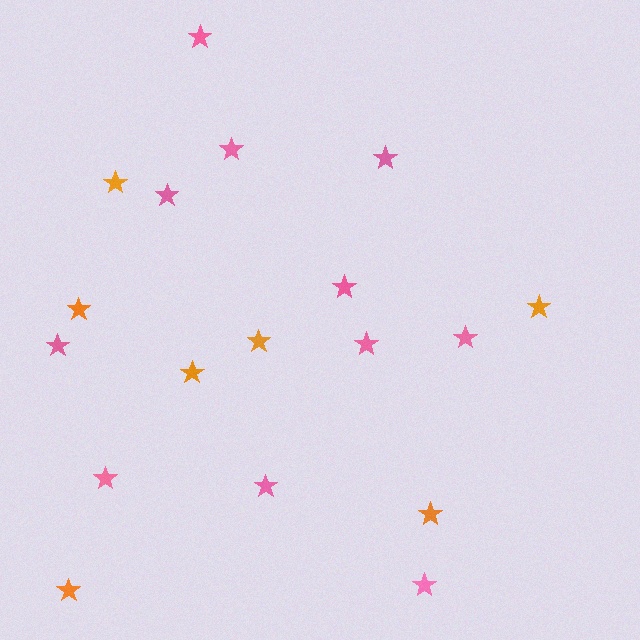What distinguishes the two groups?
There are 2 groups: one group of orange stars (7) and one group of pink stars (11).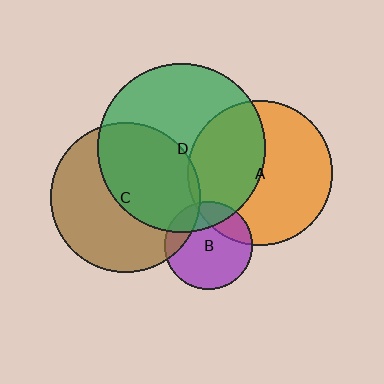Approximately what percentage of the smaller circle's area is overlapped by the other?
Approximately 45%.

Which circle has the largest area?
Circle D (green).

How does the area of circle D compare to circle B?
Approximately 3.7 times.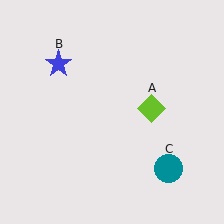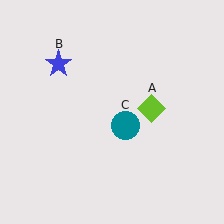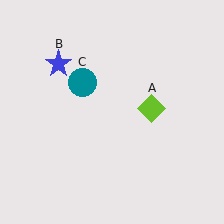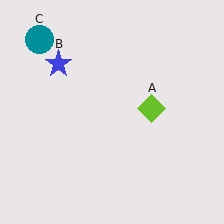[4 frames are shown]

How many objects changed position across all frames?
1 object changed position: teal circle (object C).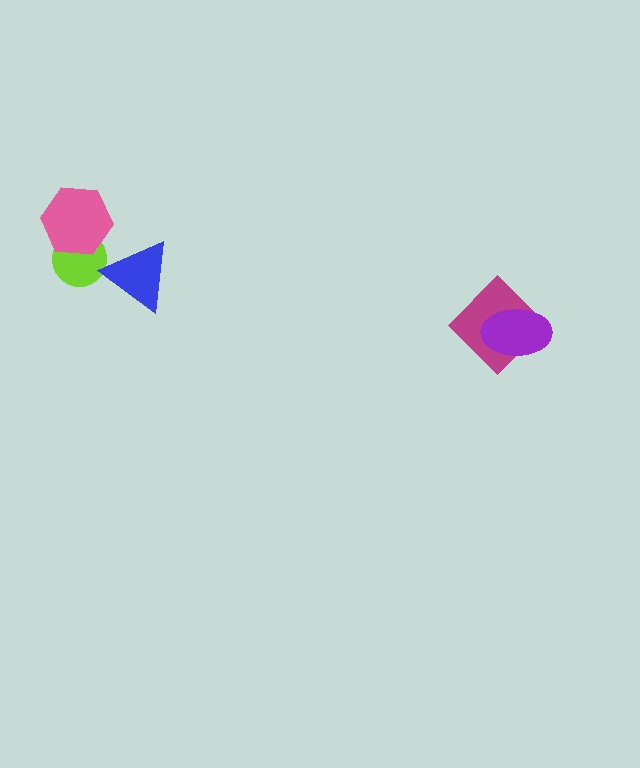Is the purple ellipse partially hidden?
No, no other shape covers it.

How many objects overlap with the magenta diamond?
1 object overlaps with the magenta diamond.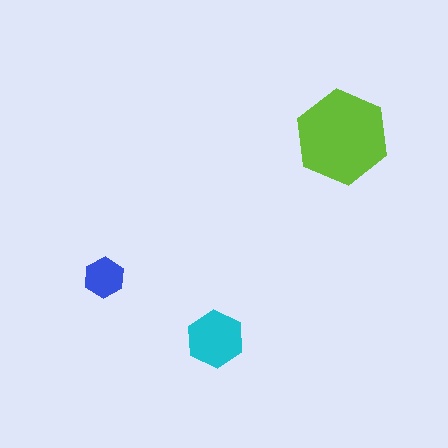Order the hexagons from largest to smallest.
the lime one, the cyan one, the blue one.